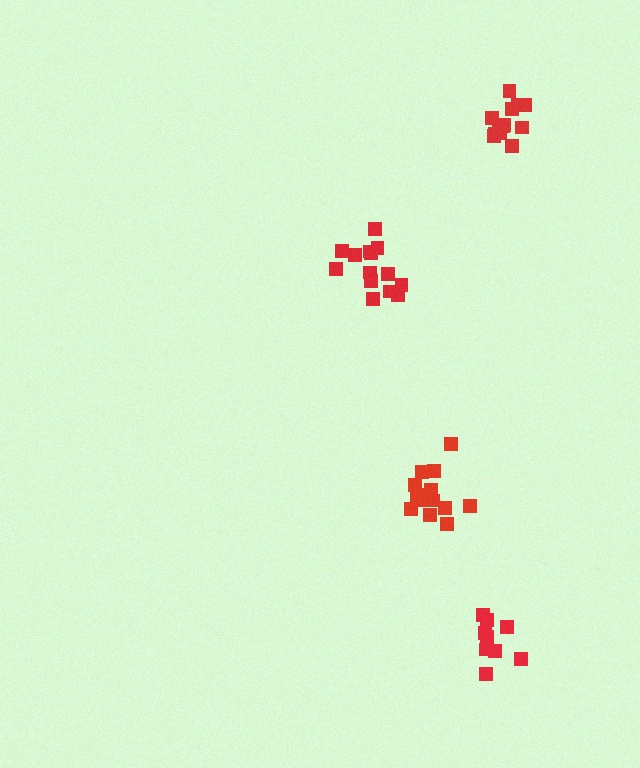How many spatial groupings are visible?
There are 4 spatial groupings.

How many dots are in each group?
Group 1: 14 dots, Group 2: 13 dots, Group 3: 11 dots, Group 4: 15 dots (53 total).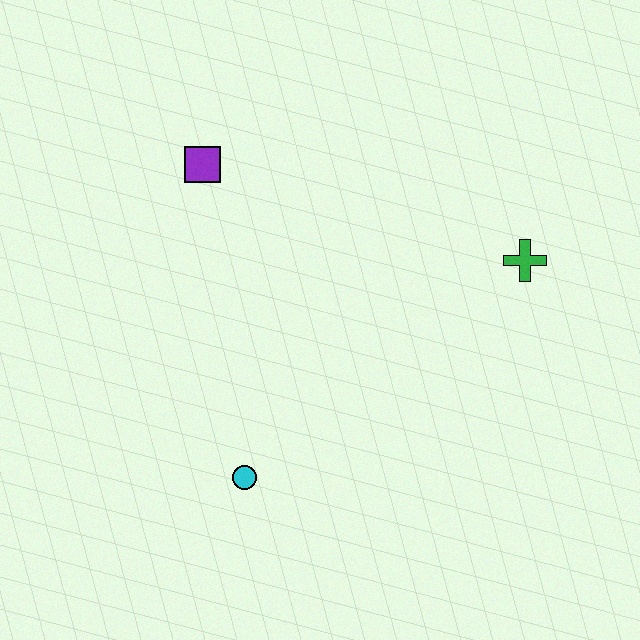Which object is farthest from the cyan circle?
The green cross is farthest from the cyan circle.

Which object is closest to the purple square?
The cyan circle is closest to the purple square.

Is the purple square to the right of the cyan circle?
No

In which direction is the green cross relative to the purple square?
The green cross is to the right of the purple square.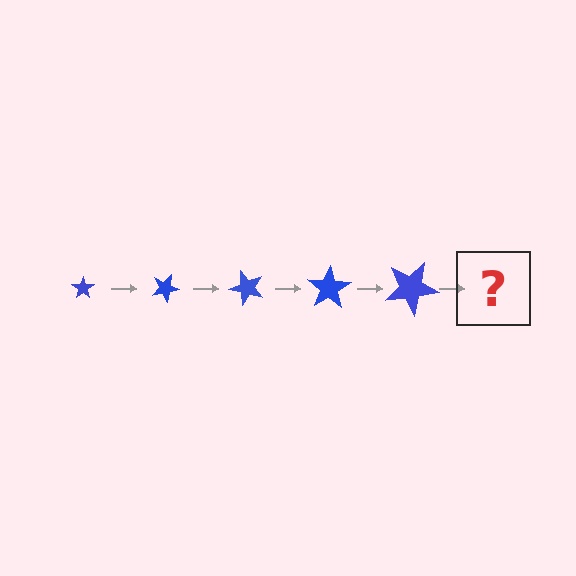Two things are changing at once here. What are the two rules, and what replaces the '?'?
The two rules are that the star grows larger each step and it rotates 25 degrees each step. The '?' should be a star, larger than the previous one and rotated 125 degrees from the start.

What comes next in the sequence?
The next element should be a star, larger than the previous one and rotated 125 degrees from the start.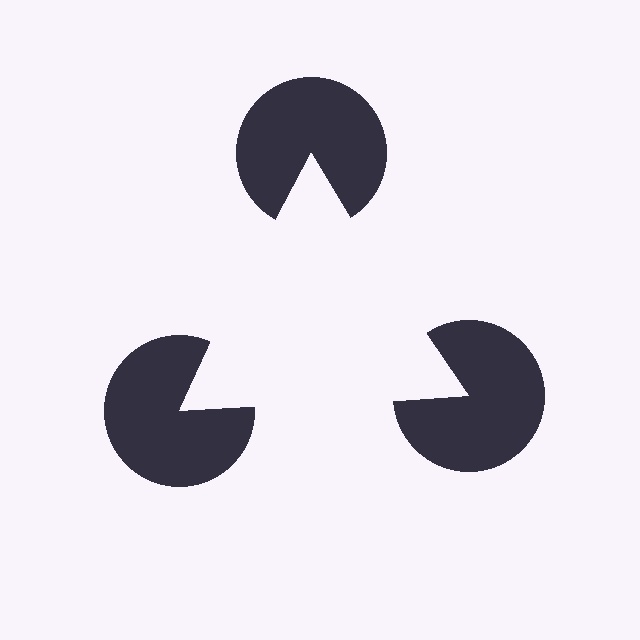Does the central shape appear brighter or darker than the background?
It typically appears slightly brighter than the background, even though no actual brightness change is drawn.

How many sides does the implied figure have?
3 sides.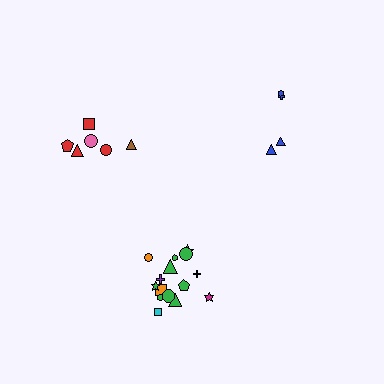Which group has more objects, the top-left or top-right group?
The top-left group.